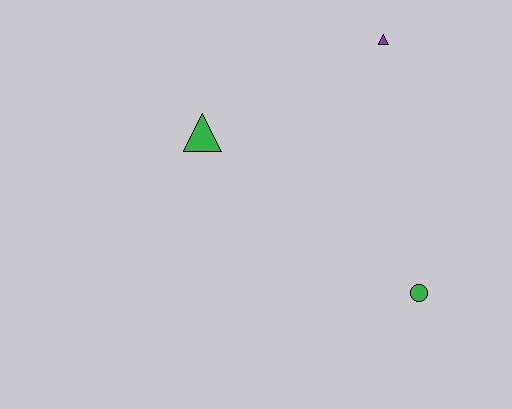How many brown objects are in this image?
There are no brown objects.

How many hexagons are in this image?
There are no hexagons.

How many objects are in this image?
There are 3 objects.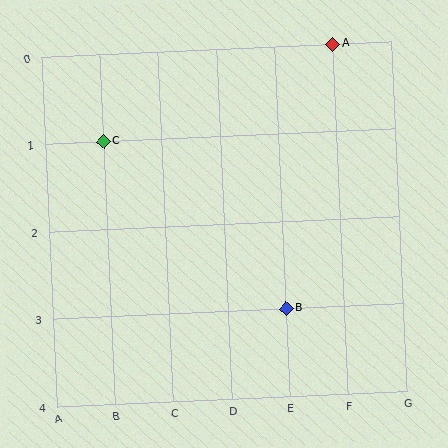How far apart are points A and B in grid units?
Points A and B are 1 column and 3 rows apart (about 3.2 grid units diagonally).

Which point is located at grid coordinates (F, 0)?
Point A is at (F, 0).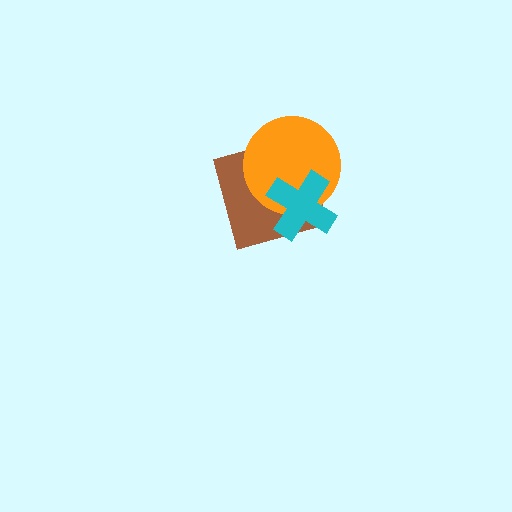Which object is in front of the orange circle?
The cyan cross is in front of the orange circle.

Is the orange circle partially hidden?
Yes, it is partially covered by another shape.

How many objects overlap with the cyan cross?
2 objects overlap with the cyan cross.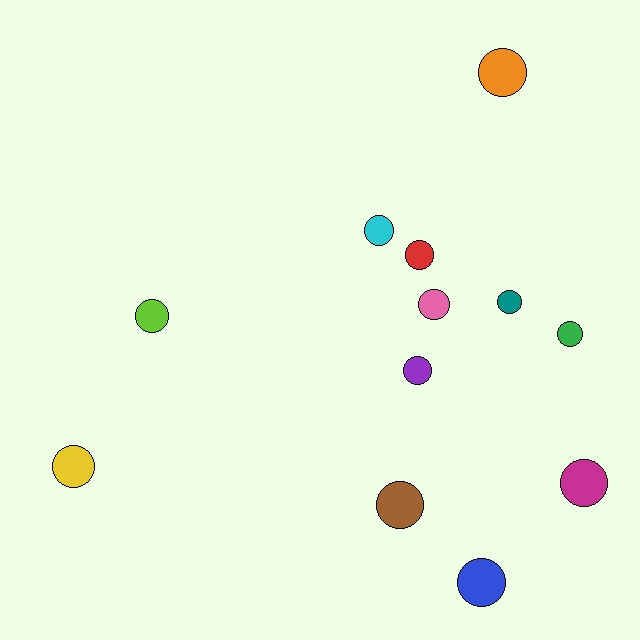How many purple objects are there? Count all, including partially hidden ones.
There is 1 purple object.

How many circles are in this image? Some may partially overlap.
There are 12 circles.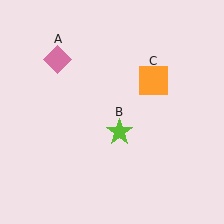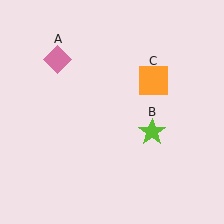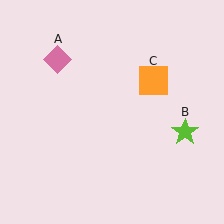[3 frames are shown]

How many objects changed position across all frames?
1 object changed position: lime star (object B).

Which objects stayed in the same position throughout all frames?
Pink diamond (object A) and orange square (object C) remained stationary.